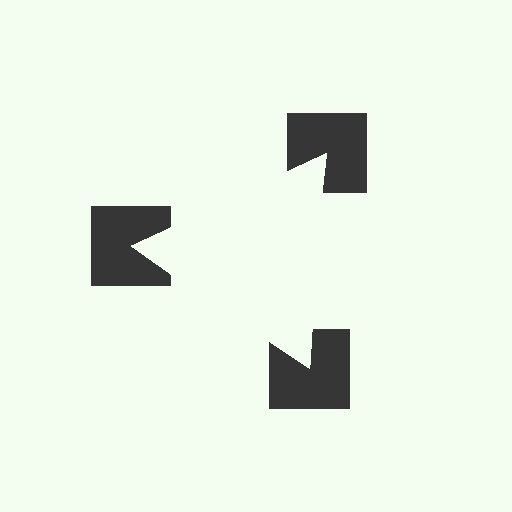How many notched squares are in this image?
There are 3 — one at each vertex of the illusory triangle.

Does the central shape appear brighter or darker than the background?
It typically appears slightly brighter than the background, even though no actual brightness change is drawn.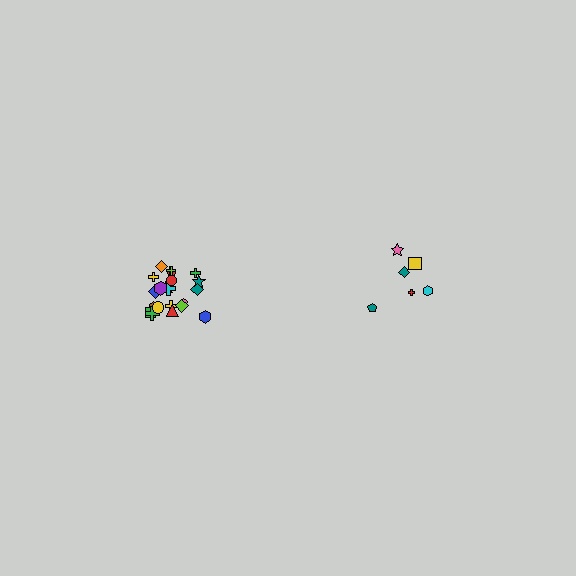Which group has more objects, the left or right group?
The left group.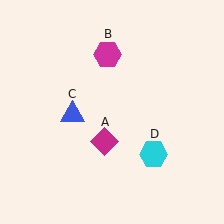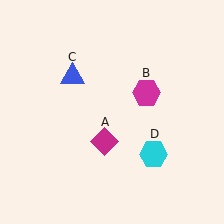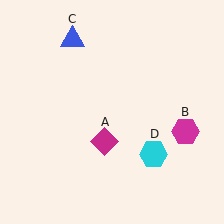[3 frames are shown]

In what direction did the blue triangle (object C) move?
The blue triangle (object C) moved up.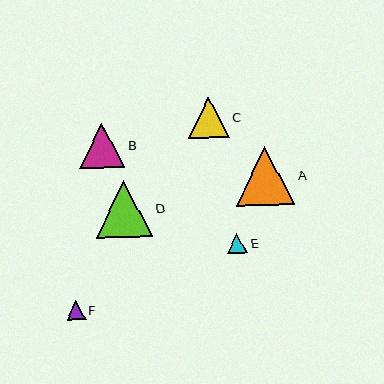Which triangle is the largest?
Triangle A is the largest with a size of approximately 59 pixels.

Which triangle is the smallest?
Triangle F is the smallest with a size of approximately 19 pixels.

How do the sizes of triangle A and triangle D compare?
Triangle A and triangle D are approximately the same size.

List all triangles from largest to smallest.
From largest to smallest: A, D, B, C, E, F.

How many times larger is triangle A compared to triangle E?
Triangle A is approximately 3.0 times the size of triangle E.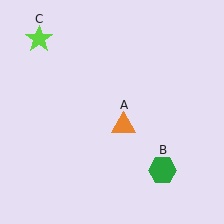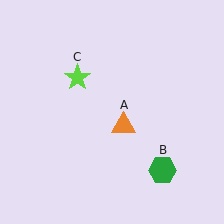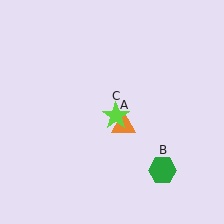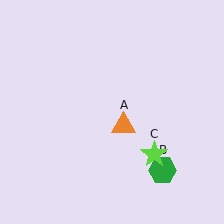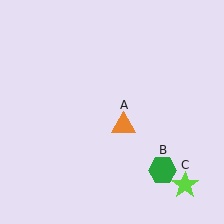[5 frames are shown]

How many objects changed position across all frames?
1 object changed position: lime star (object C).